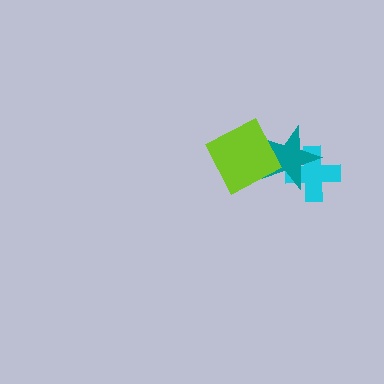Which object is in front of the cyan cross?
The teal star is in front of the cyan cross.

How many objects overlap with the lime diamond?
1 object overlaps with the lime diamond.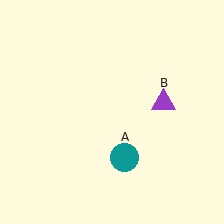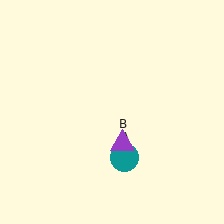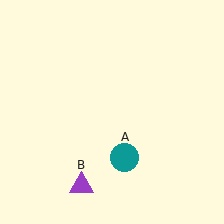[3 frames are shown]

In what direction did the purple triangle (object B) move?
The purple triangle (object B) moved down and to the left.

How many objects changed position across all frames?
1 object changed position: purple triangle (object B).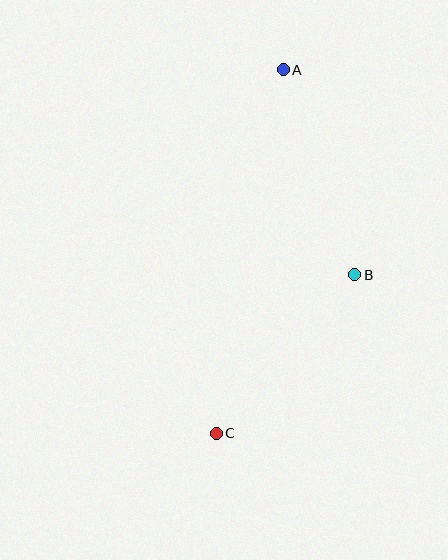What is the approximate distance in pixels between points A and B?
The distance between A and B is approximately 217 pixels.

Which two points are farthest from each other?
Points A and C are farthest from each other.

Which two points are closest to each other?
Points B and C are closest to each other.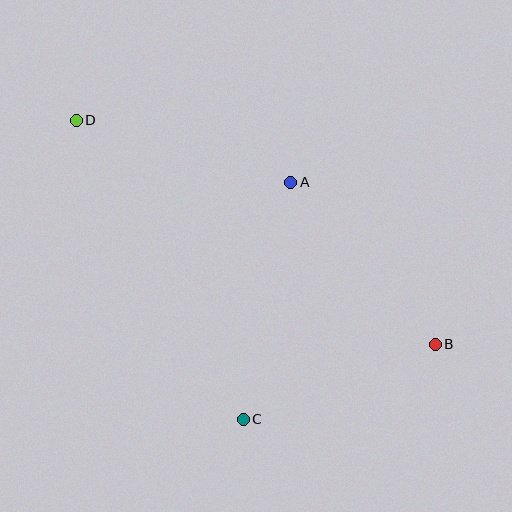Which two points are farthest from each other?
Points B and D are farthest from each other.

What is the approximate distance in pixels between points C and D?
The distance between C and D is approximately 343 pixels.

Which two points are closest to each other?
Points B and C are closest to each other.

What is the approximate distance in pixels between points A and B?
The distance between A and B is approximately 217 pixels.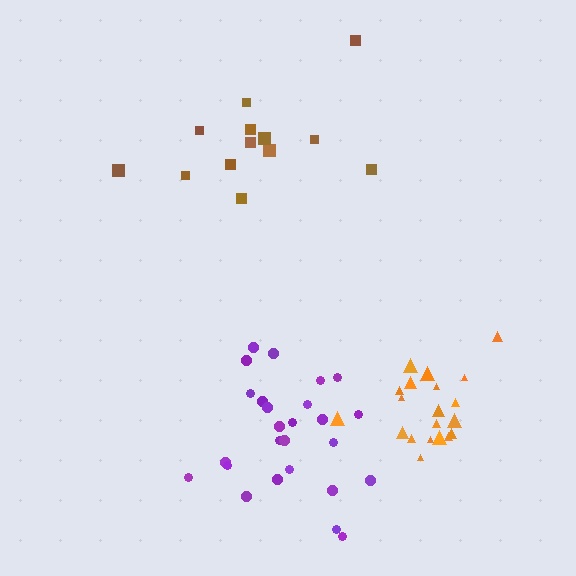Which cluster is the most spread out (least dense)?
Brown.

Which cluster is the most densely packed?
Orange.